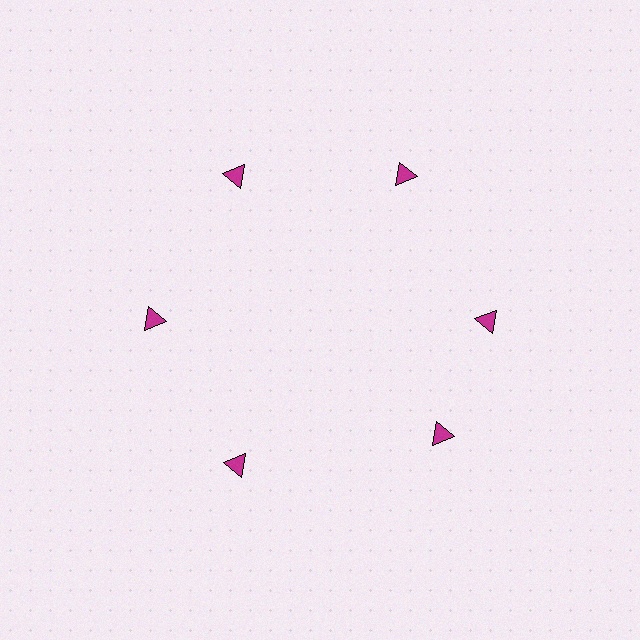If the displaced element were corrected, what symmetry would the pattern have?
It would have 6-fold rotational symmetry — the pattern would map onto itself every 60 degrees.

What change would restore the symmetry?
The symmetry would be restored by rotating it back into even spacing with its neighbors so that all 6 triangles sit at equal angles and equal distance from the center.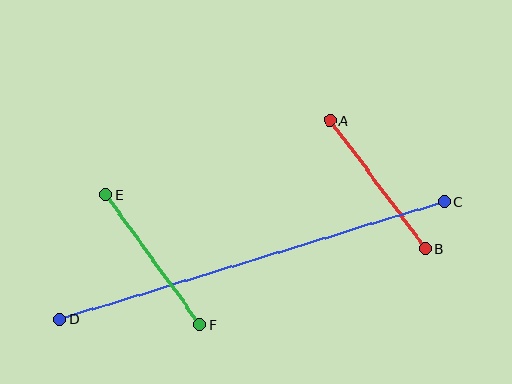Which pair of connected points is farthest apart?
Points C and D are farthest apart.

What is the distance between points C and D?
The distance is approximately 401 pixels.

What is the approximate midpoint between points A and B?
The midpoint is at approximately (378, 184) pixels.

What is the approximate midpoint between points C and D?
The midpoint is at approximately (252, 260) pixels.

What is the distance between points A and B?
The distance is approximately 160 pixels.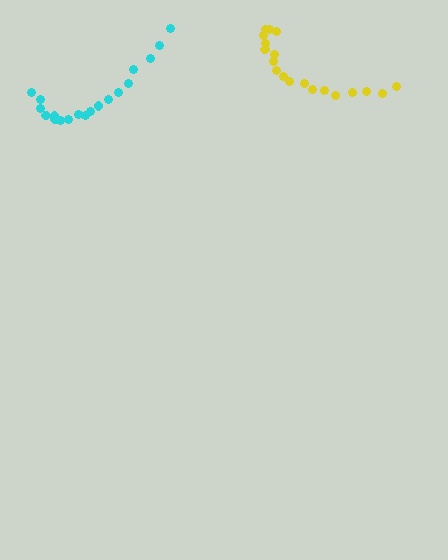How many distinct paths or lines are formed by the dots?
There are 2 distinct paths.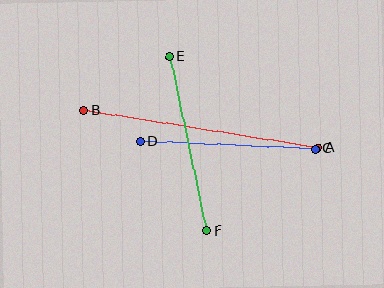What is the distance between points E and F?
The distance is approximately 178 pixels.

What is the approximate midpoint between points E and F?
The midpoint is at approximately (188, 144) pixels.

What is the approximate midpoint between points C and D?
The midpoint is at approximately (228, 145) pixels.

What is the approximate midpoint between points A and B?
The midpoint is at approximately (201, 129) pixels.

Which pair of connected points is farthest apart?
Points A and B are farthest apart.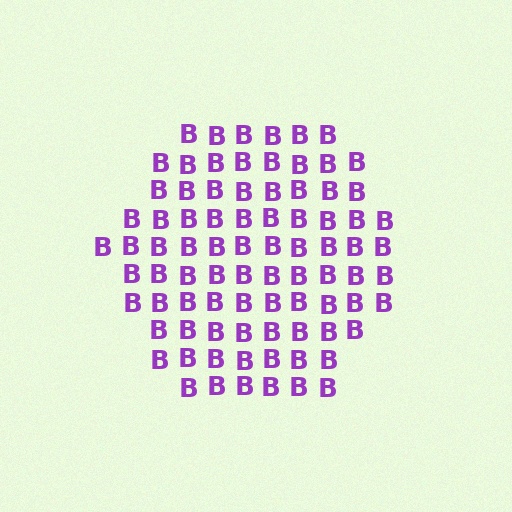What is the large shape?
The large shape is a hexagon.